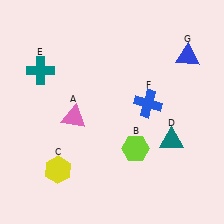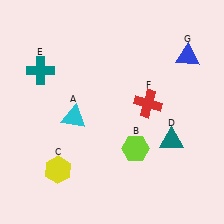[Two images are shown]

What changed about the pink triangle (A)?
In Image 1, A is pink. In Image 2, it changed to cyan.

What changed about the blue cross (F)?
In Image 1, F is blue. In Image 2, it changed to red.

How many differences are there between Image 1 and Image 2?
There are 2 differences between the two images.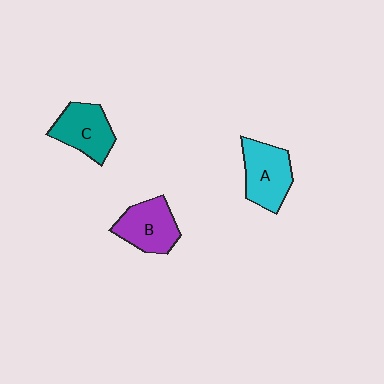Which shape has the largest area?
Shape A (cyan).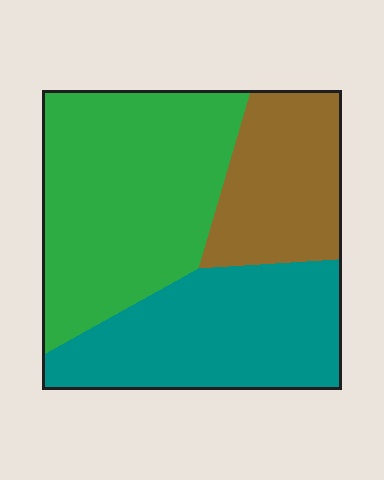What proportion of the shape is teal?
Teal covers 34% of the shape.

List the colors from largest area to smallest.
From largest to smallest: green, teal, brown.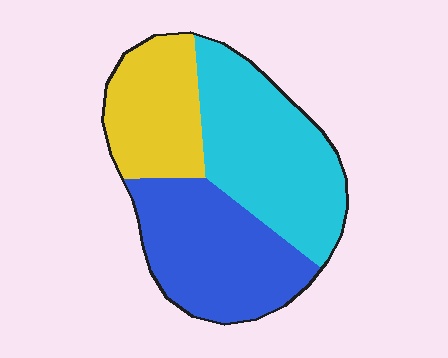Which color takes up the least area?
Yellow, at roughly 25%.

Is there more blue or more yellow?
Blue.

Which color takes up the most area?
Cyan, at roughly 40%.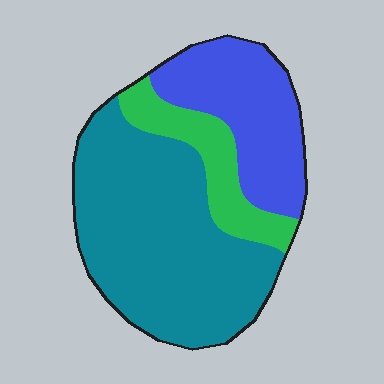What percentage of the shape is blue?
Blue covers about 30% of the shape.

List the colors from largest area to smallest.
From largest to smallest: teal, blue, green.